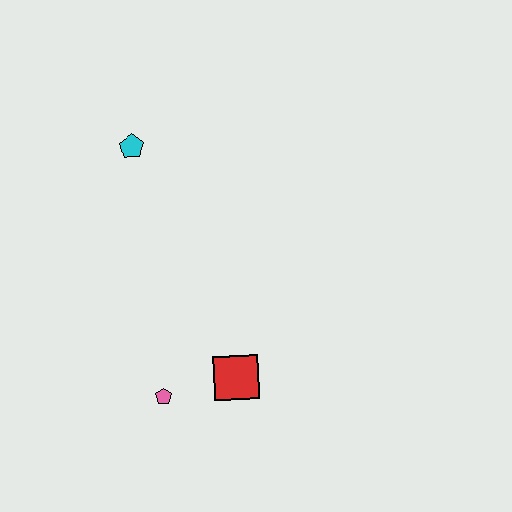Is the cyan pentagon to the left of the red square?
Yes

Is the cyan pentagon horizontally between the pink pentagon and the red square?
No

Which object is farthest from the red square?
The cyan pentagon is farthest from the red square.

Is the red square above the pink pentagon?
Yes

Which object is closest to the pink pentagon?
The red square is closest to the pink pentagon.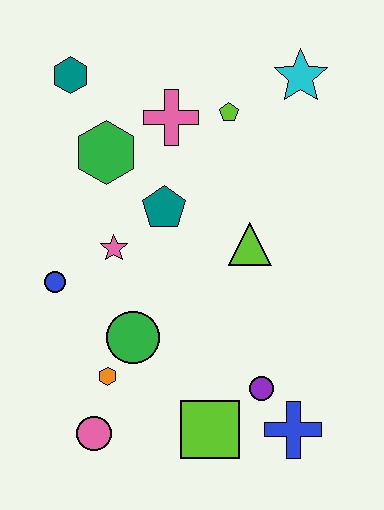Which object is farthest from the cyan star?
The pink circle is farthest from the cyan star.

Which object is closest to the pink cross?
The lime pentagon is closest to the pink cross.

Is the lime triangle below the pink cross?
Yes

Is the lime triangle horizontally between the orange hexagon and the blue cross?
Yes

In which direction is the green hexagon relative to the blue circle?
The green hexagon is above the blue circle.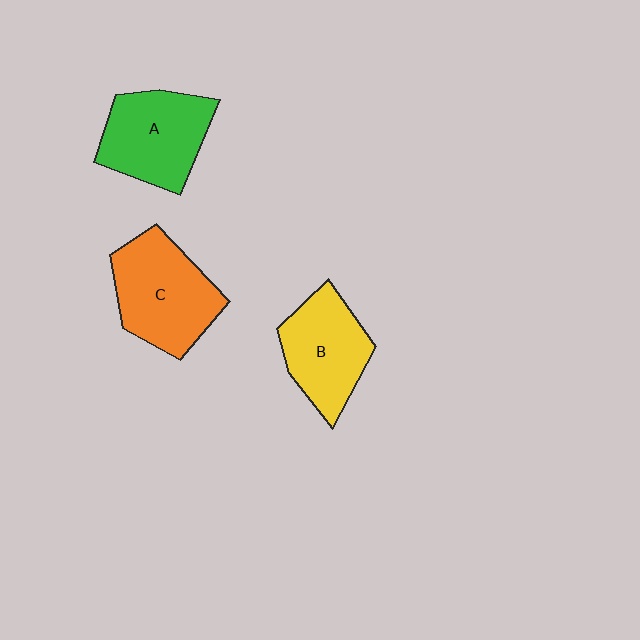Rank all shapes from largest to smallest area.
From largest to smallest: C (orange), A (green), B (yellow).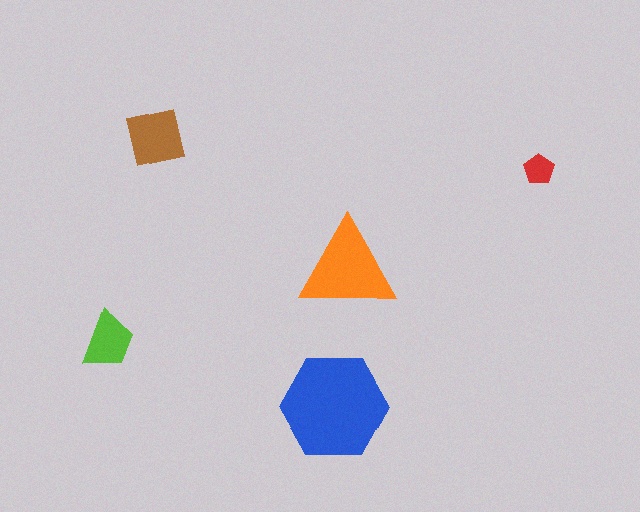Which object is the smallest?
The red pentagon.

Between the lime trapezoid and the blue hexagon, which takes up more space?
The blue hexagon.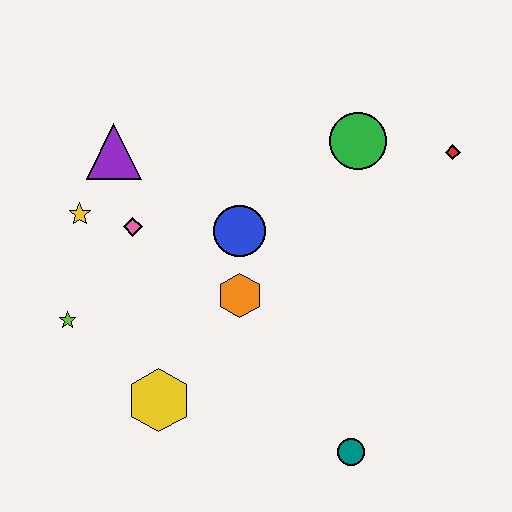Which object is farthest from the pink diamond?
The red diamond is farthest from the pink diamond.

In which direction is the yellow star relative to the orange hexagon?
The yellow star is to the left of the orange hexagon.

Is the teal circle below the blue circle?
Yes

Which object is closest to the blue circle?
The orange hexagon is closest to the blue circle.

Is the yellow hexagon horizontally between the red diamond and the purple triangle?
Yes